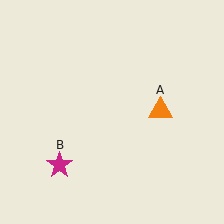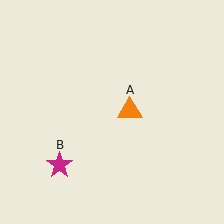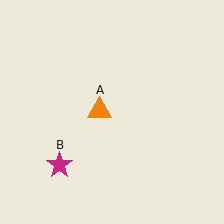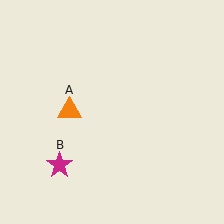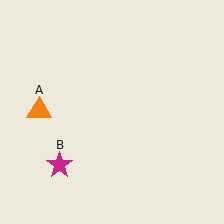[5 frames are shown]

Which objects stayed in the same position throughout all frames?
Magenta star (object B) remained stationary.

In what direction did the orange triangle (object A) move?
The orange triangle (object A) moved left.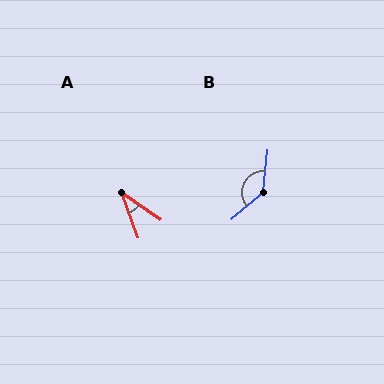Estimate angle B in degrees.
Approximately 135 degrees.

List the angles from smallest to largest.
A (35°), B (135°).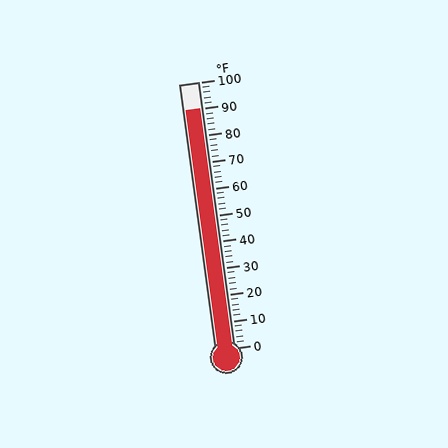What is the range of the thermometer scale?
The thermometer scale ranges from 0°F to 100°F.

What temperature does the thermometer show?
The thermometer shows approximately 90°F.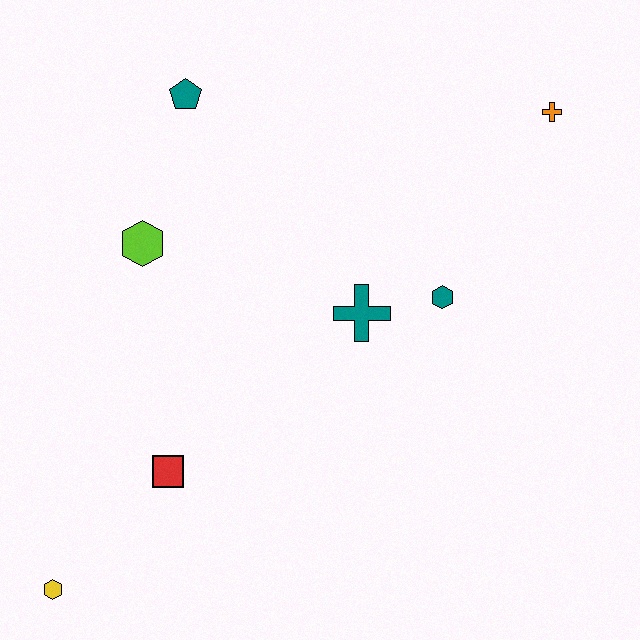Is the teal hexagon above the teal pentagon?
No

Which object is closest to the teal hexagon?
The teal cross is closest to the teal hexagon.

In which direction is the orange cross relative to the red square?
The orange cross is to the right of the red square.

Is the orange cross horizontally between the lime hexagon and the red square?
No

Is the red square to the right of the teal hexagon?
No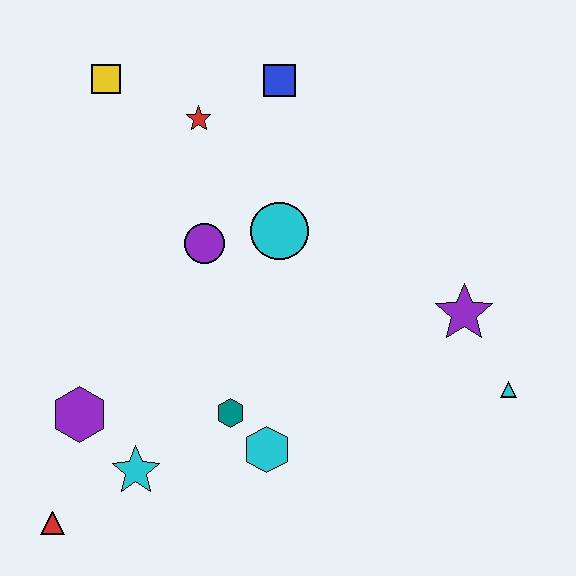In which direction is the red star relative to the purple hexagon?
The red star is above the purple hexagon.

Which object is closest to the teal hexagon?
The cyan hexagon is closest to the teal hexagon.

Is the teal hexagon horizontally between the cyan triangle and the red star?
Yes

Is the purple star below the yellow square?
Yes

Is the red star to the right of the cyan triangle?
No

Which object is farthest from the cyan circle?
The red triangle is farthest from the cyan circle.